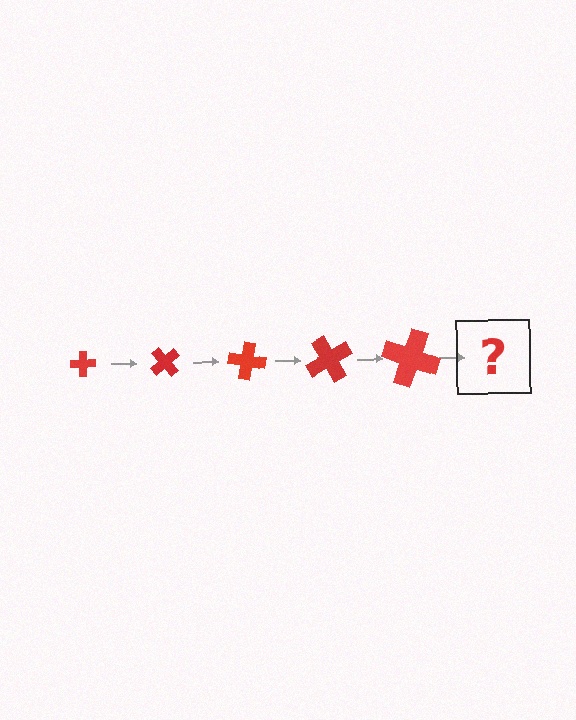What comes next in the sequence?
The next element should be a cross, larger than the previous one and rotated 250 degrees from the start.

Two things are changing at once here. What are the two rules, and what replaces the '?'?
The two rules are that the cross grows larger each step and it rotates 50 degrees each step. The '?' should be a cross, larger than the previous one and rotated 250 degrees from the start.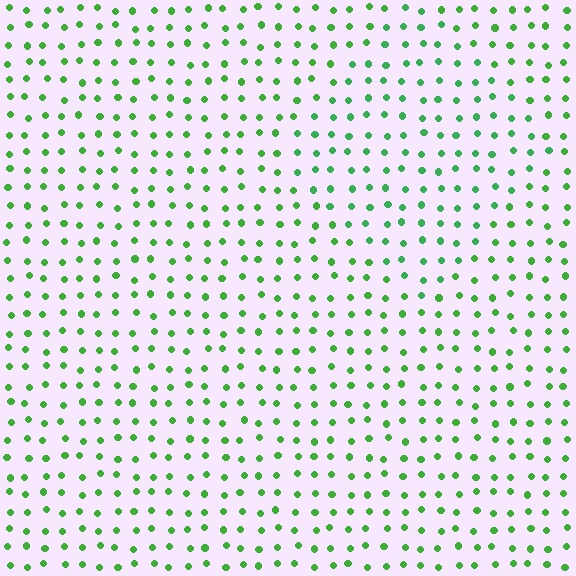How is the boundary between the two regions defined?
The boundary is defined purely by a slight shift in hue (about 19 degrees). Spacing, size, and orientation are identical on both sides.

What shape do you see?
I see a diamond.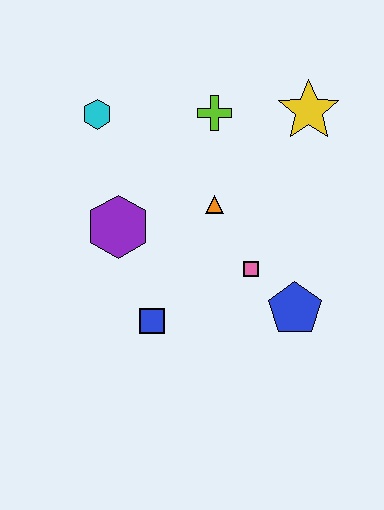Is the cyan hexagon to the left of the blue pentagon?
Yes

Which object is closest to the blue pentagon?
The pink square is closest to the blue pentagon.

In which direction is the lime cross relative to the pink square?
The lime cross is above the pink square.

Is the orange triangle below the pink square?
No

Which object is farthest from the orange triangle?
The cyan hexagon is farthest from the orange triangle.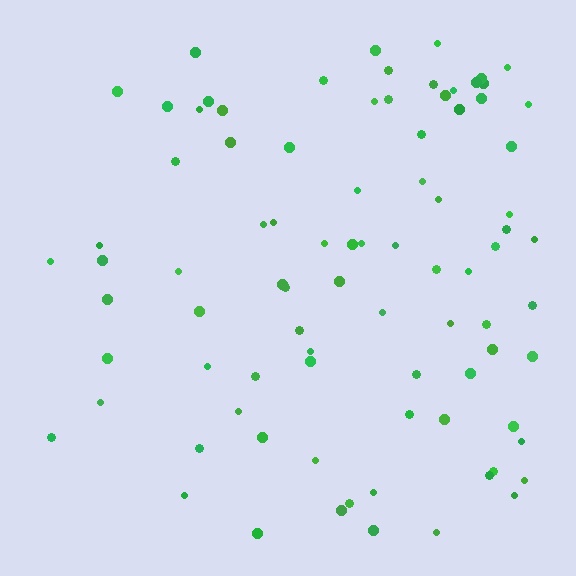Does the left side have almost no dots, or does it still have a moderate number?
Still a moderate number, just noticeably fewer than the right.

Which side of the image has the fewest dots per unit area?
The left.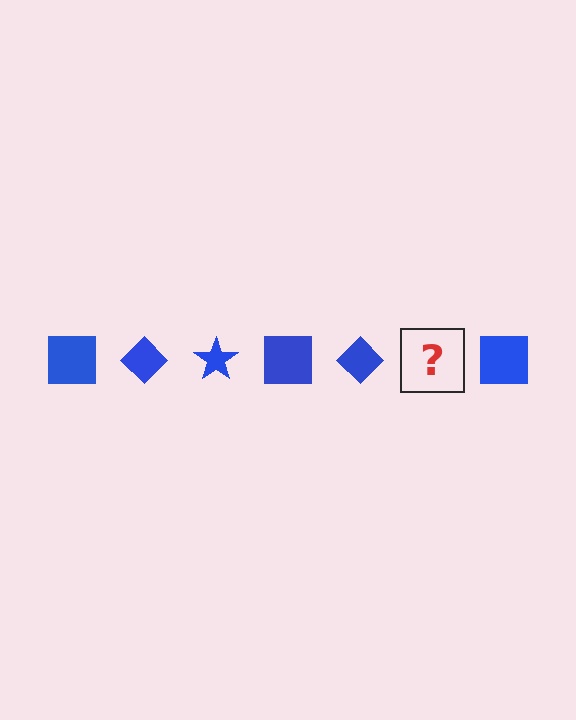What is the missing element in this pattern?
The missing element is a blue star.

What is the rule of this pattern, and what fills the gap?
The rule is that the pattern cycles through square, diamond, star shapes in blue. The gap should be filled with a blue star.